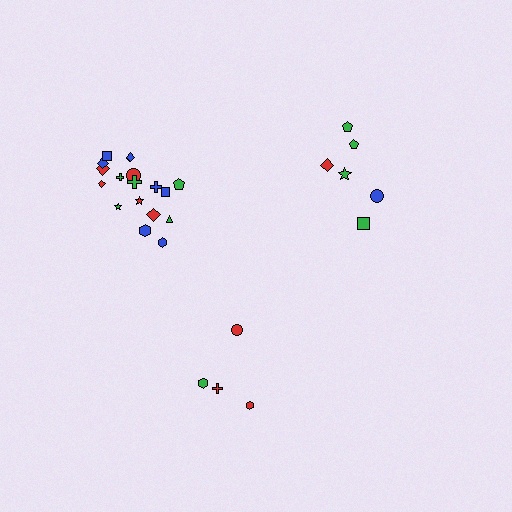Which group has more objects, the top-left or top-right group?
The top-left group.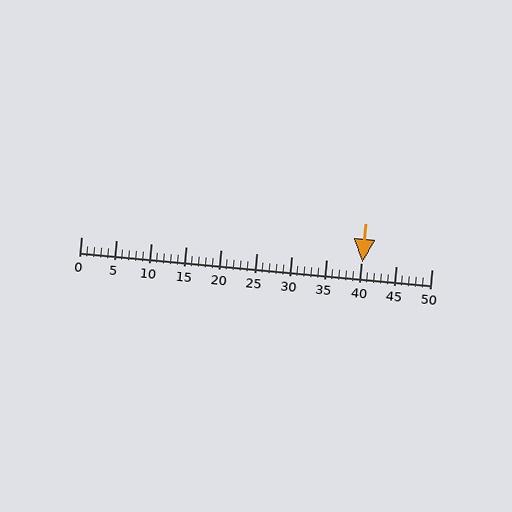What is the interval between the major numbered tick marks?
The major tick marks are spaced 5 units apart.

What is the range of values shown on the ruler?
The ruler shows values from 0 to 50.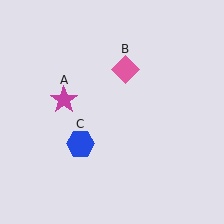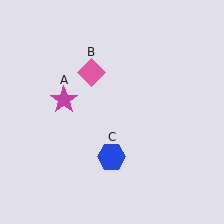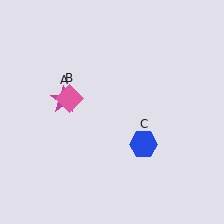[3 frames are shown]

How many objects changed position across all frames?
2 objects changed position: pink diamond (object B), blue hexagon (object C).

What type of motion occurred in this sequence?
The pink diamond (object B), blue hexagon (object C) rotated counterclockwise around the center of the scene.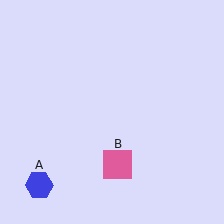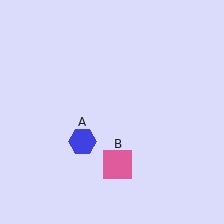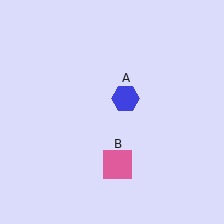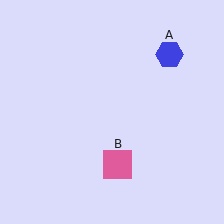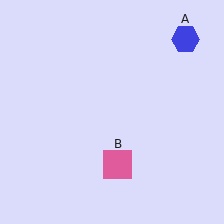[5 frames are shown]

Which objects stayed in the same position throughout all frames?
Pink square (object B) remained stationary.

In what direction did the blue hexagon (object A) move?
The blue hexagon (object A) moved up and to the right.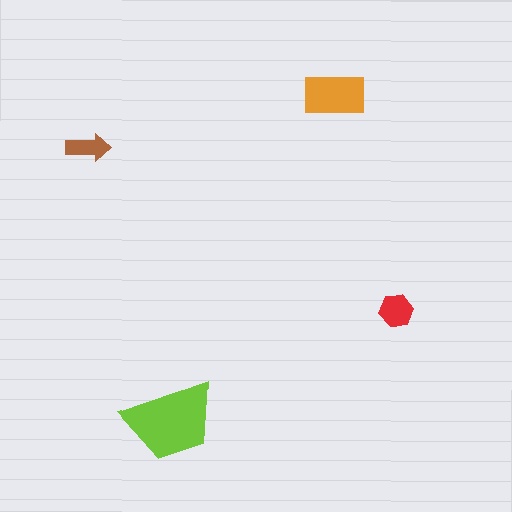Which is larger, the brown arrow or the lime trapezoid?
The lime trapezoid.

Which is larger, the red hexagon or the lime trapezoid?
The lime trapezoid.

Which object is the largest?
The lime trapezoid.